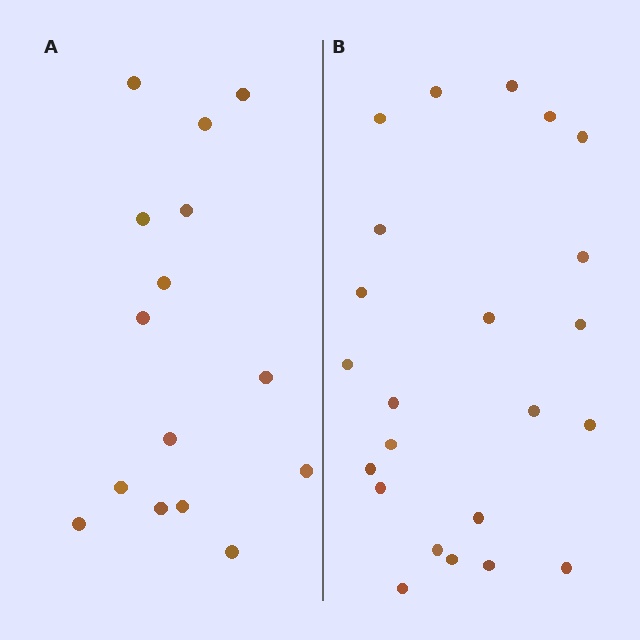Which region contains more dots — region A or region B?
Region B (the right region) has more dots.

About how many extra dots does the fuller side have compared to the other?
Region B has roughly 8 or so more dots than region A.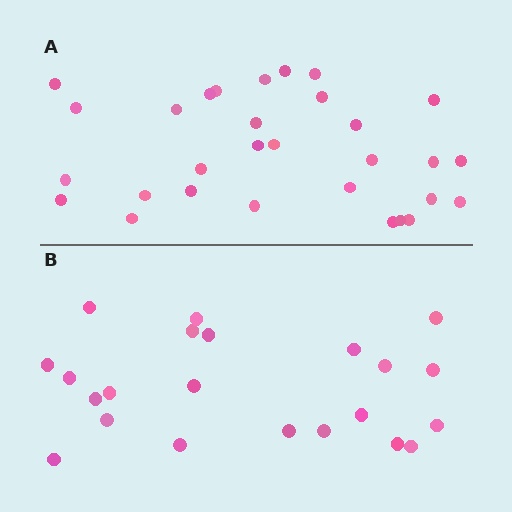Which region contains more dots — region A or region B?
Region A (the top region) has more dots.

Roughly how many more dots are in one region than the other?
Region A has roughly 8 or so more dots than region B.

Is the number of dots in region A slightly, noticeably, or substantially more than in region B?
Region A has noticeably more, but not dramatically so. The ratio is roughly 1.4 to 1.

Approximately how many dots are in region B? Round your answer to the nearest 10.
About 20 dots. (The exact count is 22, which rounds to 20.)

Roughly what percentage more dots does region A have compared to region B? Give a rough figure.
About 35% more.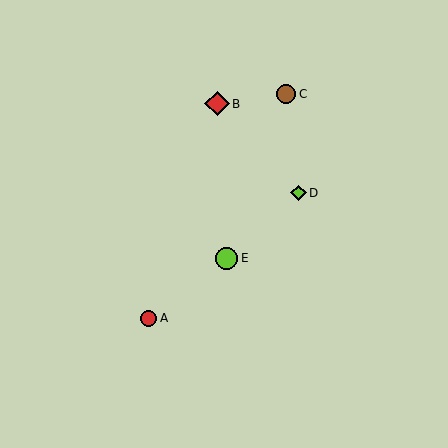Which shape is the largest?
The red diamond (labeled B) is the largest.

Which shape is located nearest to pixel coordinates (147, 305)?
The red circle (labeled A) at (148, 319) is nearest to that location.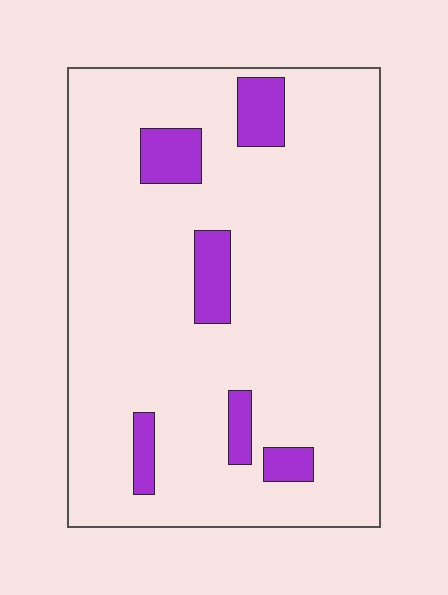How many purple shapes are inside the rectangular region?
6.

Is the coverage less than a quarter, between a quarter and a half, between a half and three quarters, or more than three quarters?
Less than a quarter.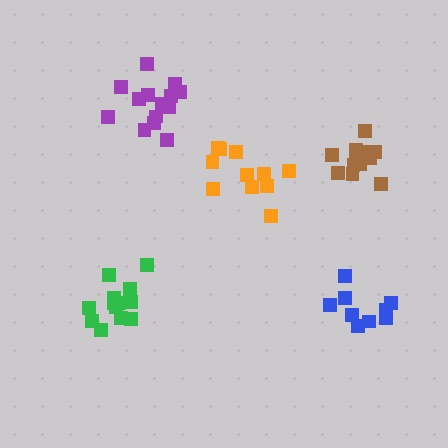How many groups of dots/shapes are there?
There are 5 groups.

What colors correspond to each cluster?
The clusters are colored: brown, green, orange, purple, blue.